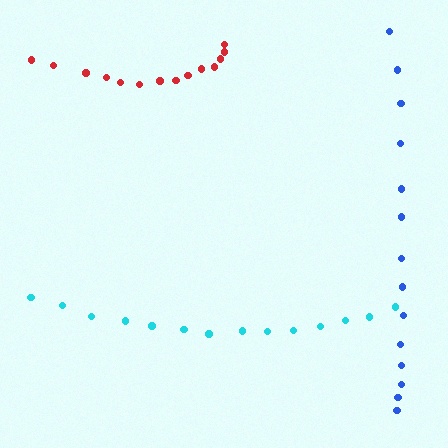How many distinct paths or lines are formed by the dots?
There are 3 distinct paths.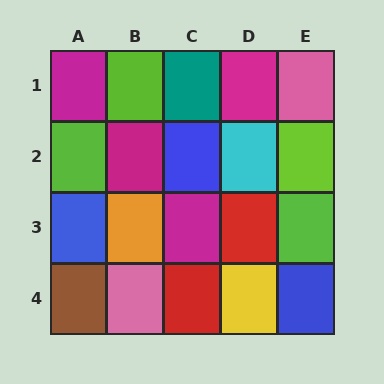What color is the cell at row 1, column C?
Teal.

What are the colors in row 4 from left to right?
Brown, pink, red, yellow, blue.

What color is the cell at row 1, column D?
Magenta.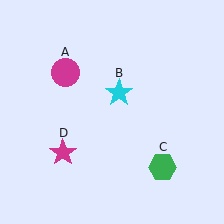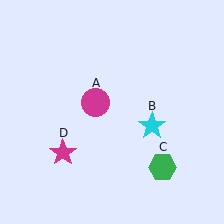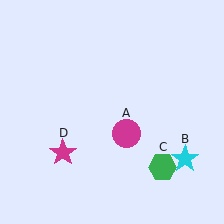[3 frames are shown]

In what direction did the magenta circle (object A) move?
The magenta circle (object A) moved down and to the right.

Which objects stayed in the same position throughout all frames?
Green hexagon (object C) and magenta star (object D) remained stationary.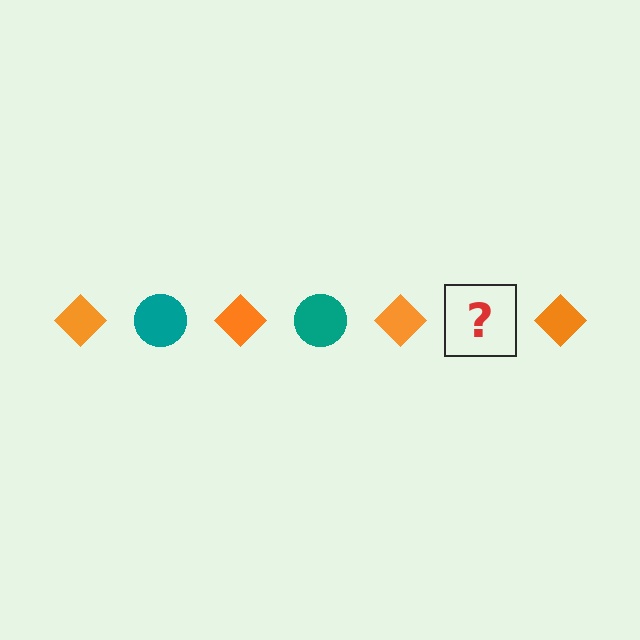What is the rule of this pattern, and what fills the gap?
The rule is that the pattern alternates between orange diamond and teal circle. The gap should be filled with a teal circle.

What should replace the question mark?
The question mark should be replaced with a teal circle.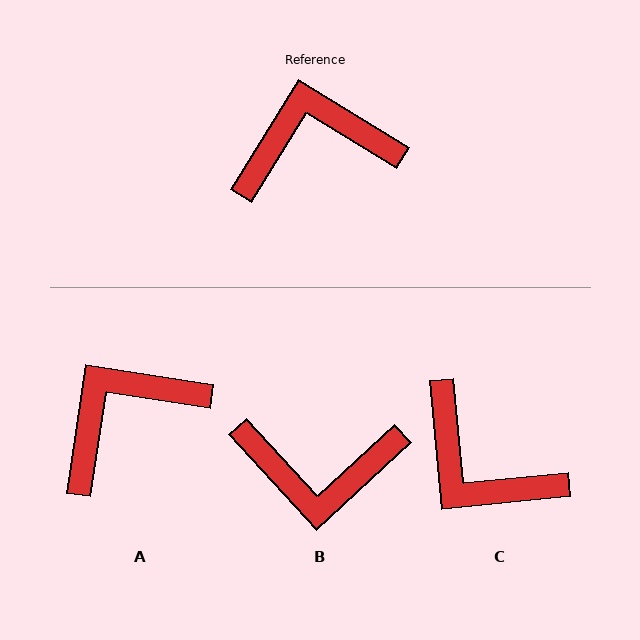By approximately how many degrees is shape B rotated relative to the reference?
Approximately 164 degrees counter-clockwise.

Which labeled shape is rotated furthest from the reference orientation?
B, about 164 degrees away.